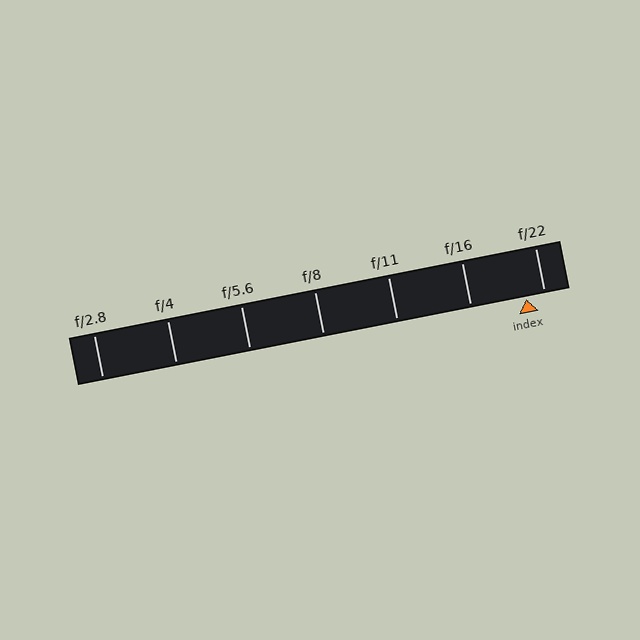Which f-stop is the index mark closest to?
The index mark is closest to f/22.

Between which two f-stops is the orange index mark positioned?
The index mark is between f/16 and f/22.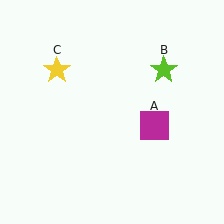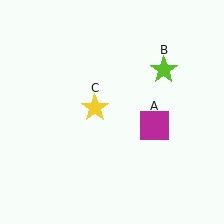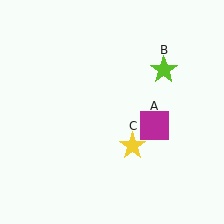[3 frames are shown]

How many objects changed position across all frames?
1 object changed position: yellow star (object C).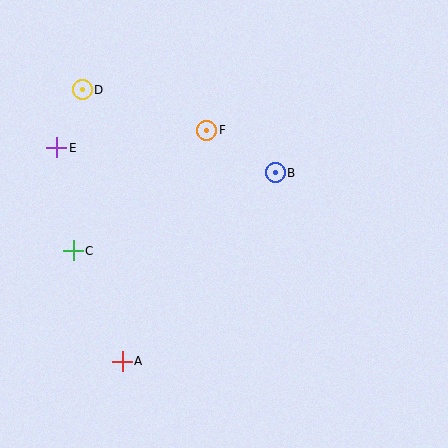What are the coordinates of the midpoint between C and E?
The midpoint between C and E is at (65, 199).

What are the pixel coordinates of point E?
Point E is at (57, 148).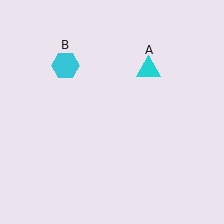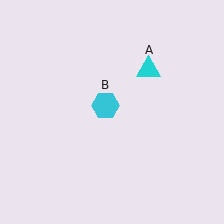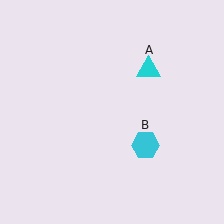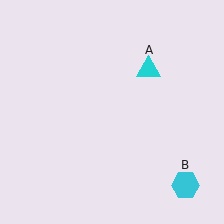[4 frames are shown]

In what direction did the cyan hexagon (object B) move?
The cyan hexagon (object B) moved down and to the right.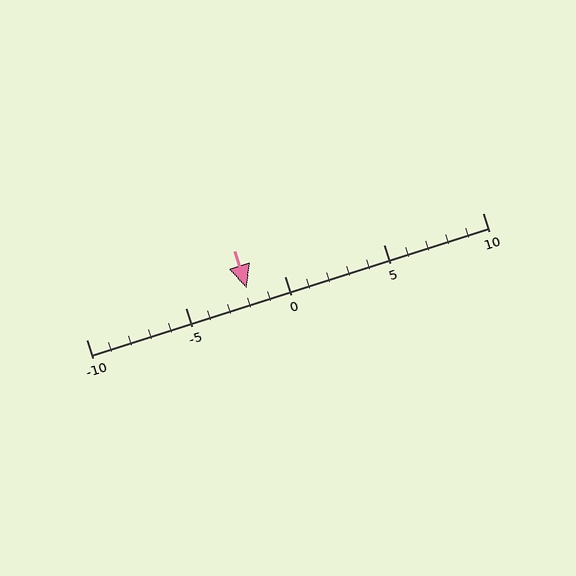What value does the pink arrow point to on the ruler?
The pink arrow points to approximately -2.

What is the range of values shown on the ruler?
The ruler shows values from -10 to 10.